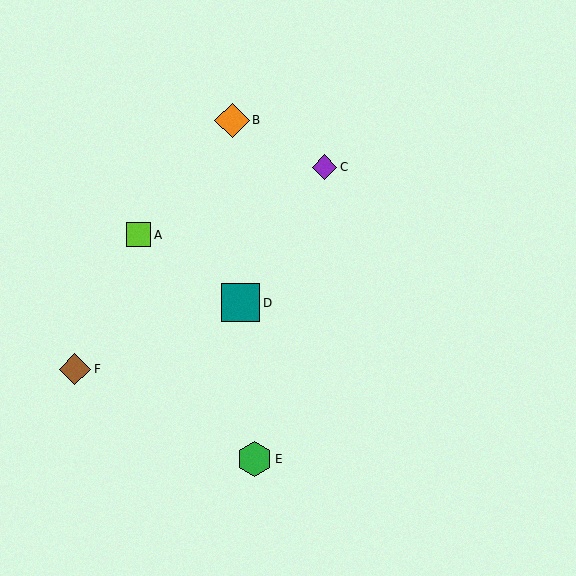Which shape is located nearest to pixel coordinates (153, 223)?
The lime square (labeled A) at (138, 235) is nearest to that location.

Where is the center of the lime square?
The center of the lime square is at (138, 235).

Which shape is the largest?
The teal square (labeled D) is the largest.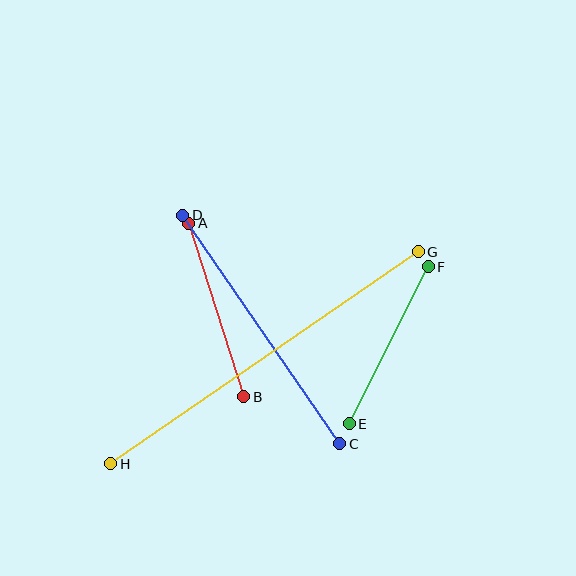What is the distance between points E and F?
The distance is approximately 176 pixels.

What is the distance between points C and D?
The distance is approximately 278 pixels.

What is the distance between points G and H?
The distance is approximately 373 pixels.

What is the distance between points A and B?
The distance is approximately 182 pixels.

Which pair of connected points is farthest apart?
Points G and H are farthest apart.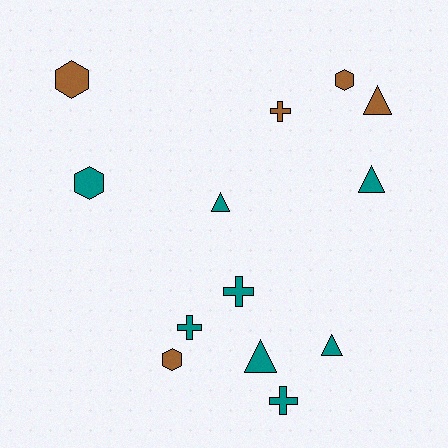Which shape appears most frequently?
Triangle, with 5 objects.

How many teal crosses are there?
There are 3 teal crosses.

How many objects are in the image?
There are 13 objects.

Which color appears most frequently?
Teal, with 8 objects.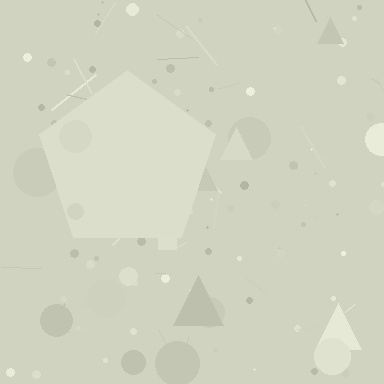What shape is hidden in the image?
A pentagon is hidden in the image.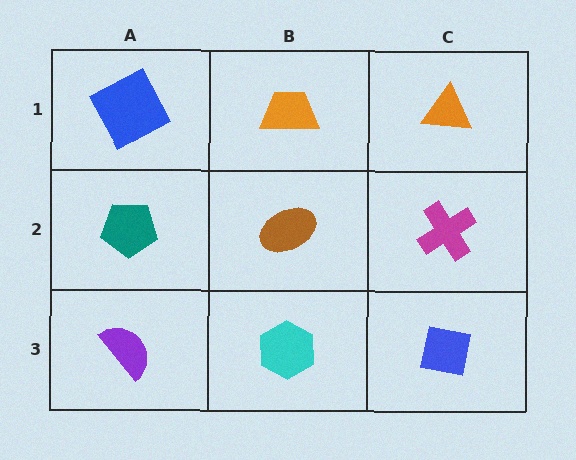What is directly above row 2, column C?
An orange triangle.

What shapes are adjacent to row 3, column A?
A teal pentagon (row 2, column A), a cyan hexagon (row 3, column B).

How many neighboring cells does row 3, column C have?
2.